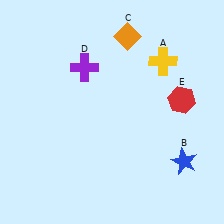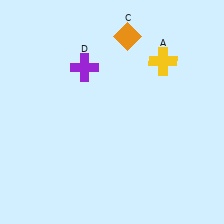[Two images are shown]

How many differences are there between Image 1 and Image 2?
There are 2 differences between the two images.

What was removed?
The red hexagon (E), the blue star (B) were removed in Image 2.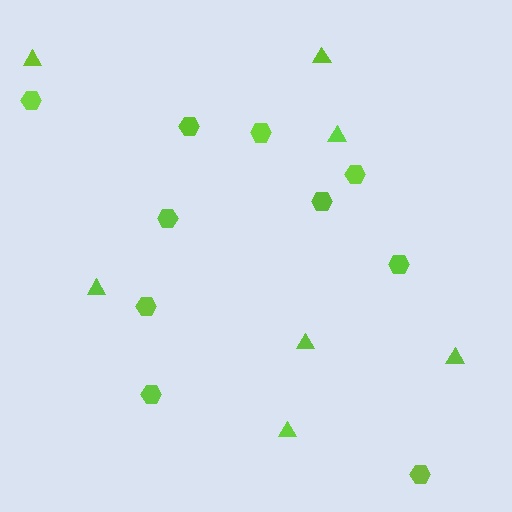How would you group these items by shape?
There are 2 groups: one group of triangles (7) and one group of hexagons (10).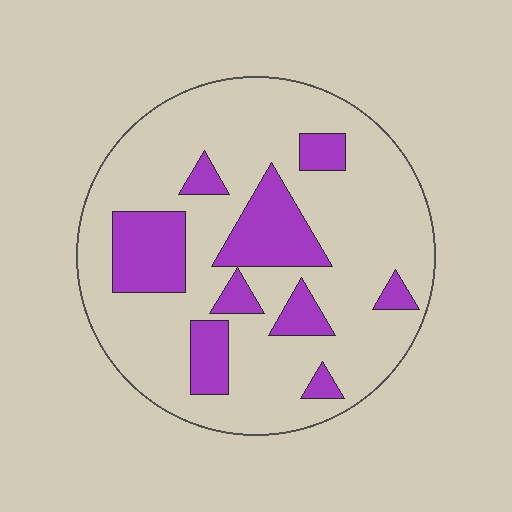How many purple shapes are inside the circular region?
9.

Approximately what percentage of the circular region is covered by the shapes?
Approximately 25%.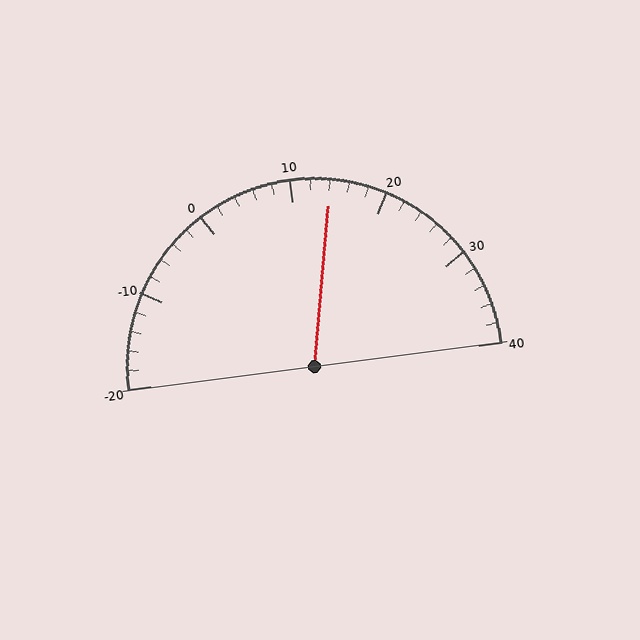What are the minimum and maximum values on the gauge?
The gauge ranges from -20 to 40.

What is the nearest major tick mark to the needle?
The nearest major tick mark is 10.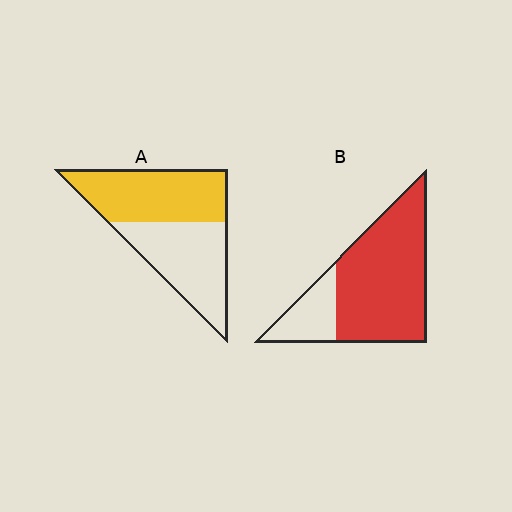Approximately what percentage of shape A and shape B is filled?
A is approximately 50% and B is approximately 80%.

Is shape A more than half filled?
Roughly half.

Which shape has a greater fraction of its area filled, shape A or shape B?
Shape B.